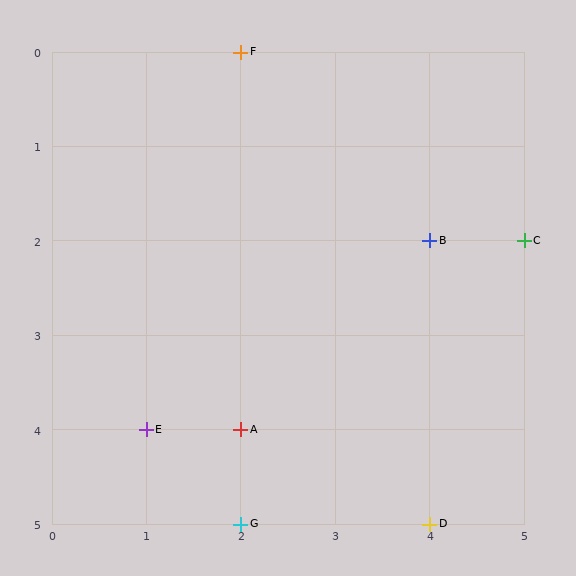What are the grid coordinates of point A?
Point A is at grid coordinates (2, 4).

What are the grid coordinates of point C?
Point C is at grid coordinates (5, 2).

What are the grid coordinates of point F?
Point F is at grid coordinates (2, 0).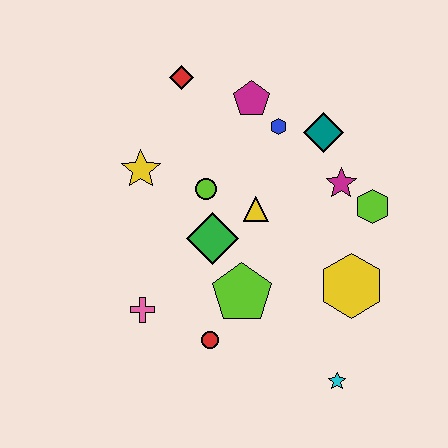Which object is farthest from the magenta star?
The pink cross is farthest from the magenta star.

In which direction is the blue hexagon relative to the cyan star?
The blue hexagon is above the cyan star.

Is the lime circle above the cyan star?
Yes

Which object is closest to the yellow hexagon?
The lime hexagon is closest to the yellow hexagon.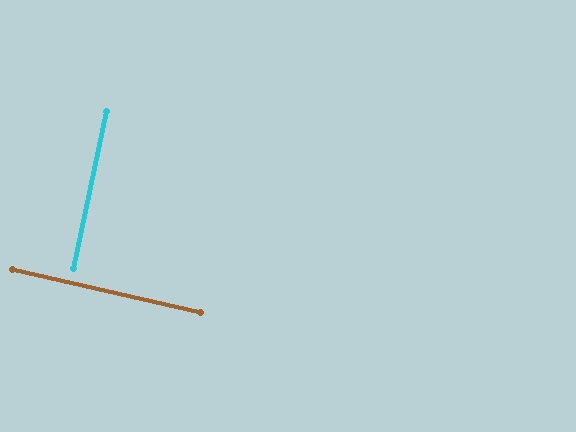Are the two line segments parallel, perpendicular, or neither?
Perpendicular — they meet at approximately 89°.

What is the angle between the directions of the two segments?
Approximately 89 degrees.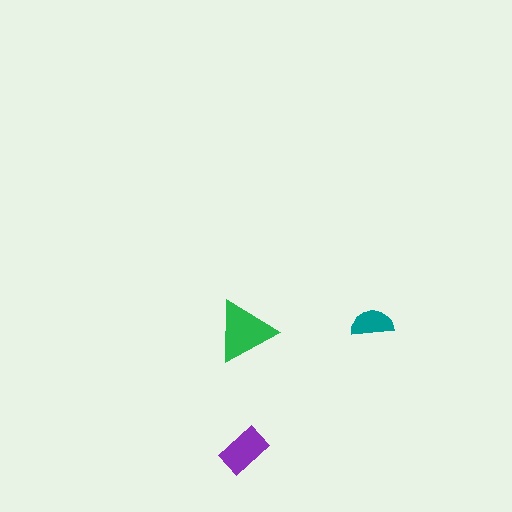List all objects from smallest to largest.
The teal semicircle, the purple rectangle, the green triangle.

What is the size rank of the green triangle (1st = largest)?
1st.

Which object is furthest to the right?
The teal semicircle is rightmost.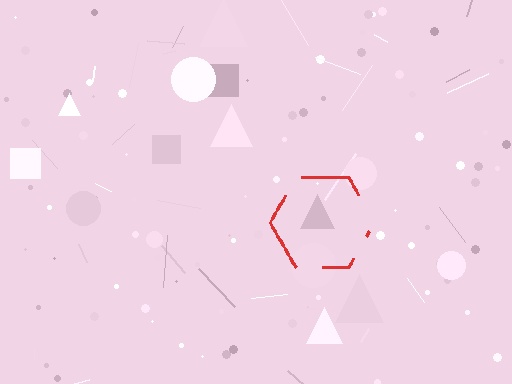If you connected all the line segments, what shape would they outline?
They would outline a hexagon.